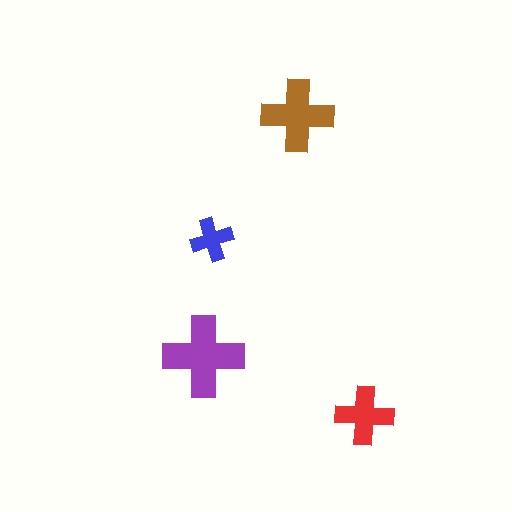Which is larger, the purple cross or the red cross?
The purple one.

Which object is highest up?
The brown cross is topmost.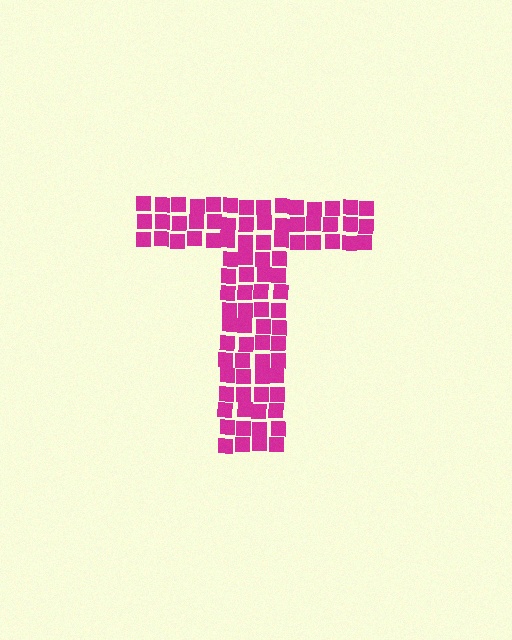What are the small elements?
The small elements are squares.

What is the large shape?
The large shape is the letter T.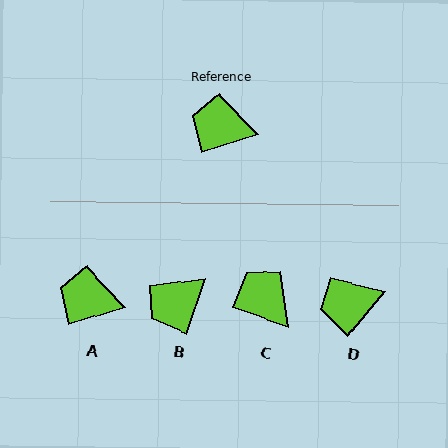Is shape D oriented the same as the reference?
No, it is off by about 33 degrees.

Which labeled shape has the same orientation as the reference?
A.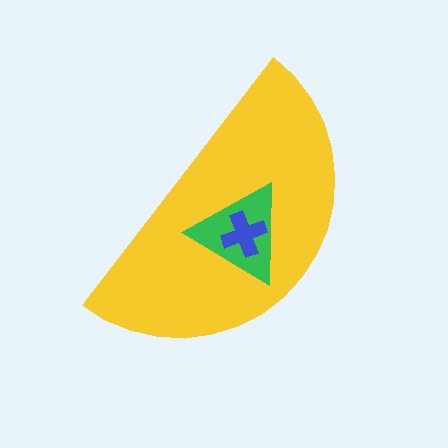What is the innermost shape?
The blue cross.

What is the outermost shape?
The yellow semicircle.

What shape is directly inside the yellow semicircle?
The green triangle.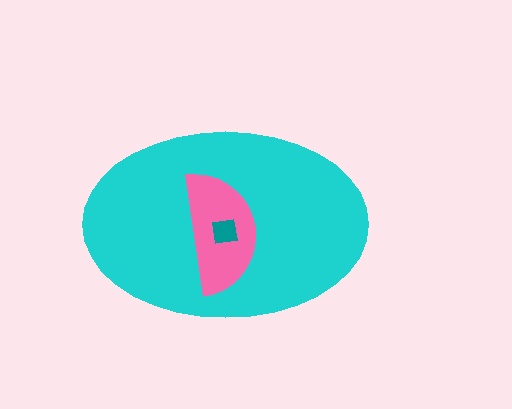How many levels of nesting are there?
3.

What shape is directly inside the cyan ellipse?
The pink semicircle.